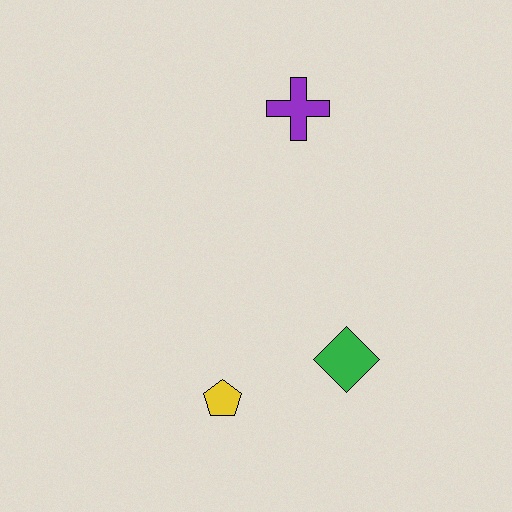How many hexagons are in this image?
There are no hexagons.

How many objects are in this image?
There are 3 objects.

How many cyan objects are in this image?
There are no cyan objects.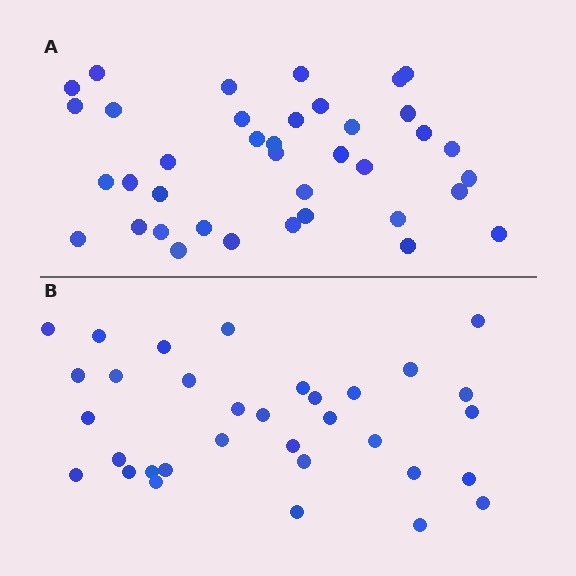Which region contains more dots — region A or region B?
Region A (the top region) has more dots.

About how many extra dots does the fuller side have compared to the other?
Region A has about 5 more dots than region B.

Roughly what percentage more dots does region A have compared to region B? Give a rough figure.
About 15% more.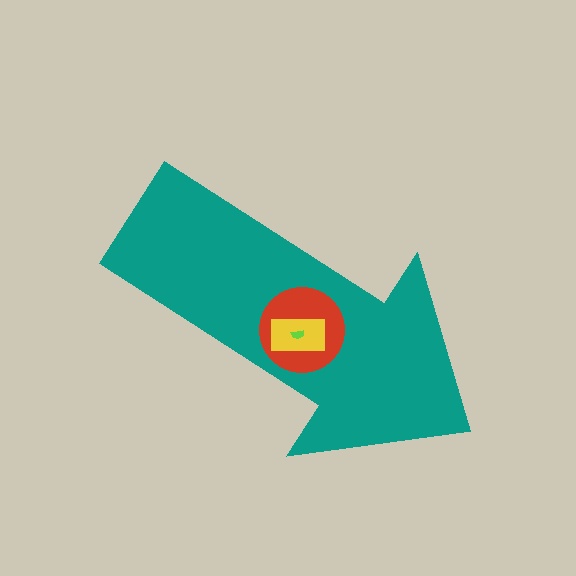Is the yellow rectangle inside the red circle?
Yes.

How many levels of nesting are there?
4.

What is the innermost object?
The lime semicircle.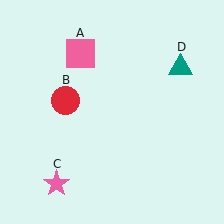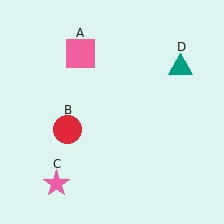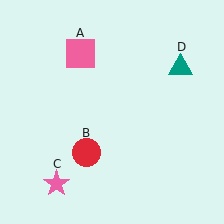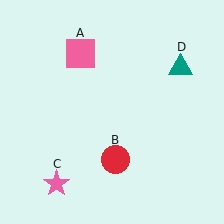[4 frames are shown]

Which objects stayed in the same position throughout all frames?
Pink square (object A) and pink star (object C) and teal triangle (object D) remained stationary.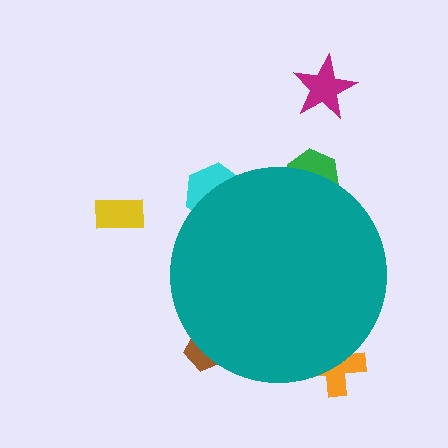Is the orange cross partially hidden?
Yes, the orange cross is partially hidden behind the teal circle.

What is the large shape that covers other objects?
A teal circle.